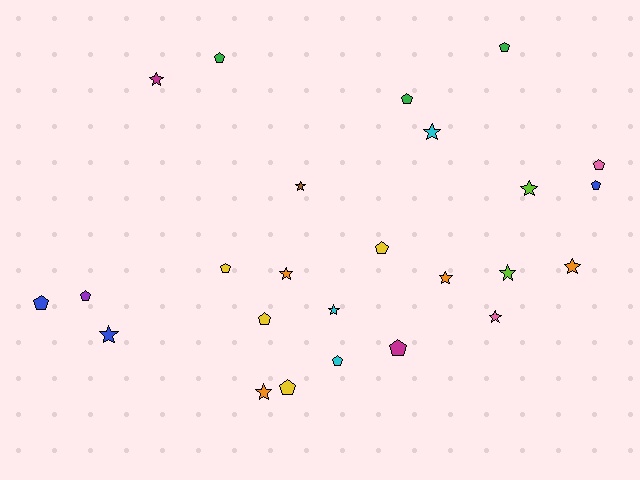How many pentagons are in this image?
There are 13 pentagons.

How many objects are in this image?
There are 25 objects.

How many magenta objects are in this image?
There are 2 magenta objects.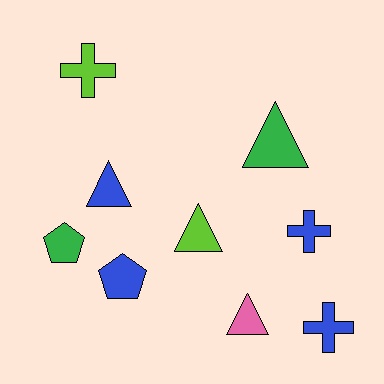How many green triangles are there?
There is 1 green triangle.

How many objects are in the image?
There are 9 objects.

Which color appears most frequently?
Blue, with 4 objects.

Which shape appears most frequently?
Triangle, with 4 objects.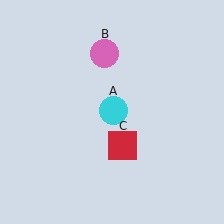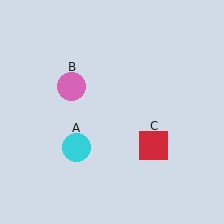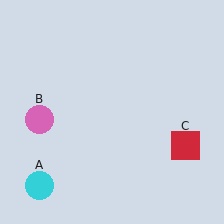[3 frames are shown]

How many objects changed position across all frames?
3 objects changed position: cyan circle (object A), pink circle (object B), red square (object C).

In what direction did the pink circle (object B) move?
The pink circle (object B) moved down and to the left.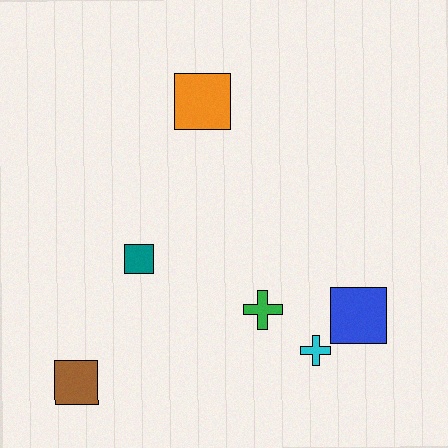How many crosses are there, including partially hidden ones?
There are 2 crosses.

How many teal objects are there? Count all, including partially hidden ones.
There is 1 teal object.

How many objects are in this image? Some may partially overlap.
There are 6 objects.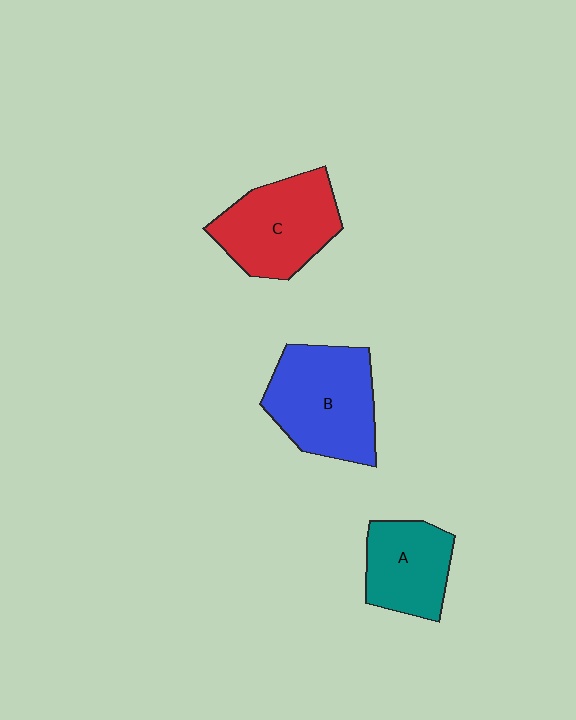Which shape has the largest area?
Shape B (blue).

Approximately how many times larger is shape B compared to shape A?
Approximately 1.5 times.